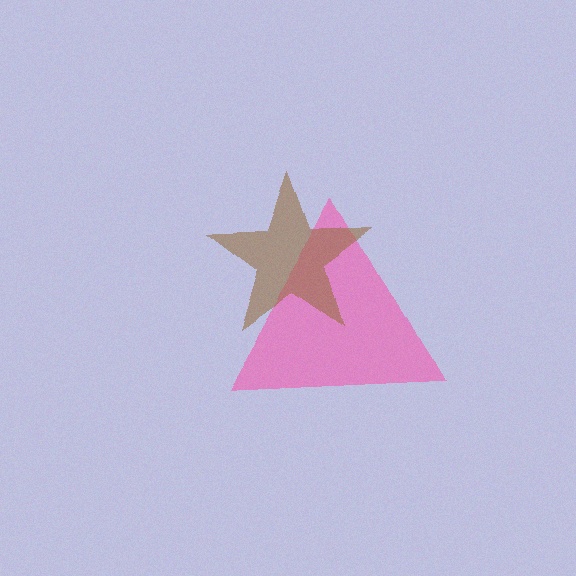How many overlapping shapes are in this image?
There are 2 overlapping shapes in the image.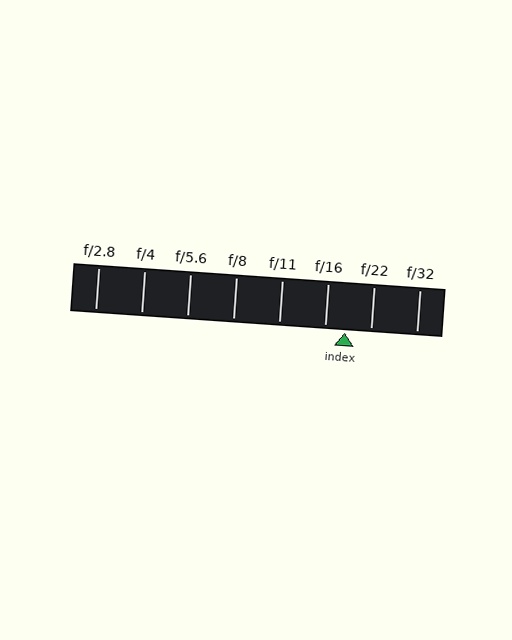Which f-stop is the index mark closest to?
The index mark is closest to f/16.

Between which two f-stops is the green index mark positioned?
The index mark is between f/16 and f/22.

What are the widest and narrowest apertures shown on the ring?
The widest aperture shown is f/2.8 and the narrowest is f/32.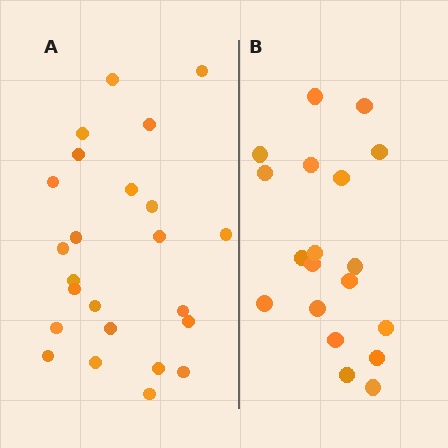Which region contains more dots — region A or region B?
Region A (the left region) has more dots.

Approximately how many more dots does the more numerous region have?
Region A has about 5 more dots than region B.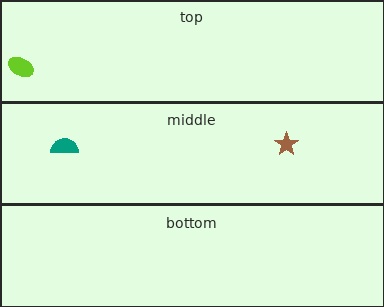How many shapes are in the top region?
1.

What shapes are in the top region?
The lime ellipse.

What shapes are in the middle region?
The teal semicircle, the brown star.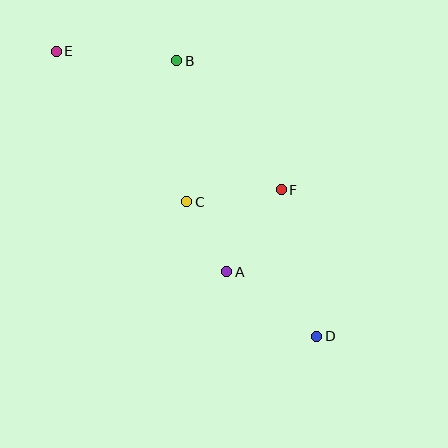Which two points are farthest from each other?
Points D and E are farthest from each other.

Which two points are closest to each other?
Points A and C are closest to each other.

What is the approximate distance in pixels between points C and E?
The distance between C and E is approximately 199 pixels.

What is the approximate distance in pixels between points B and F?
The distance between B and F is approximately 166 pixels.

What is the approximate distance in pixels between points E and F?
The distance between E and F is approximately 264 pixels.